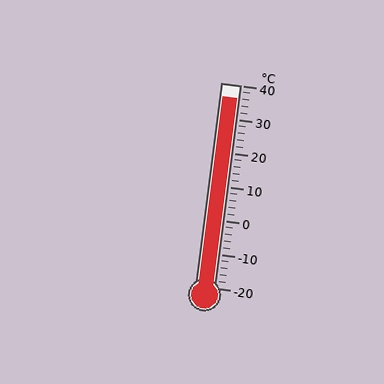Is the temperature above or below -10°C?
The temperature is above -10°C.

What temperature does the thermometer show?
The thermometer shows approximately 36°C.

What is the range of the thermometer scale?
The thermometer scale ranges from -20°C to 40°C.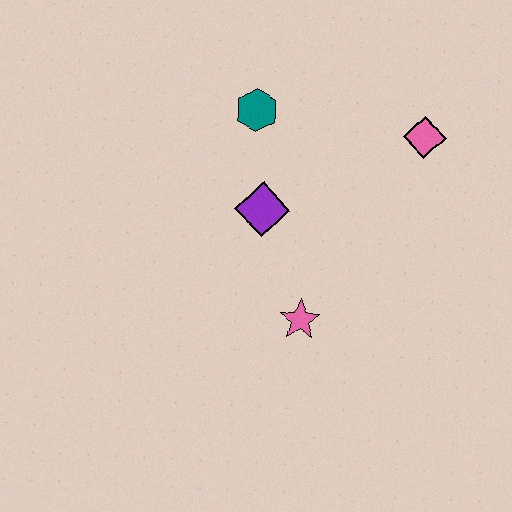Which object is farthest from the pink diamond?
The pink star is farthest from the pink diamond.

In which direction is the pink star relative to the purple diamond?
The pink star is below the purple diamond.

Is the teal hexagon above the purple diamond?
Yes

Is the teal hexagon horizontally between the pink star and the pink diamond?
No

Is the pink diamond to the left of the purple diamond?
No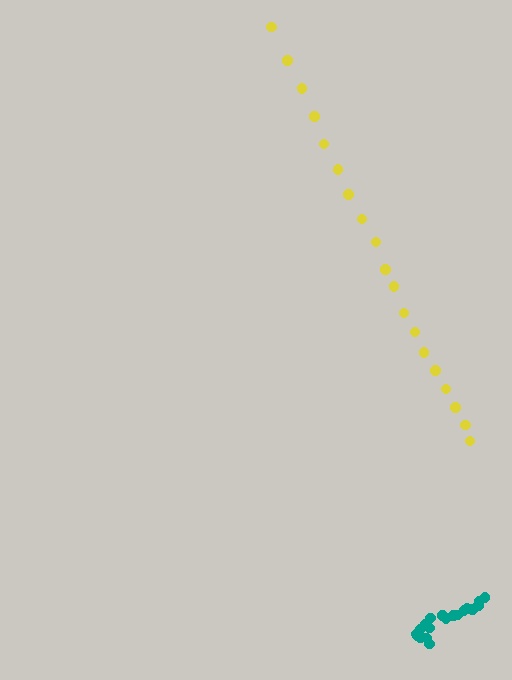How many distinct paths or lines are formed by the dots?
There are 2 distinct paths.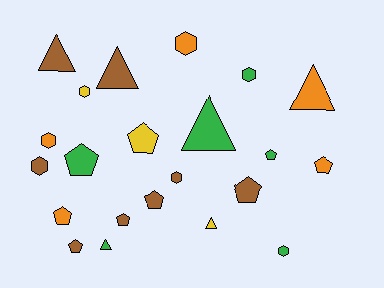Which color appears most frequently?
Brown, with 8 objects.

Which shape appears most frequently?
Pentagon, with 9 objects.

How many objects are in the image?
There are 22 objects.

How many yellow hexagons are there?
There is 1 yellow hexagon.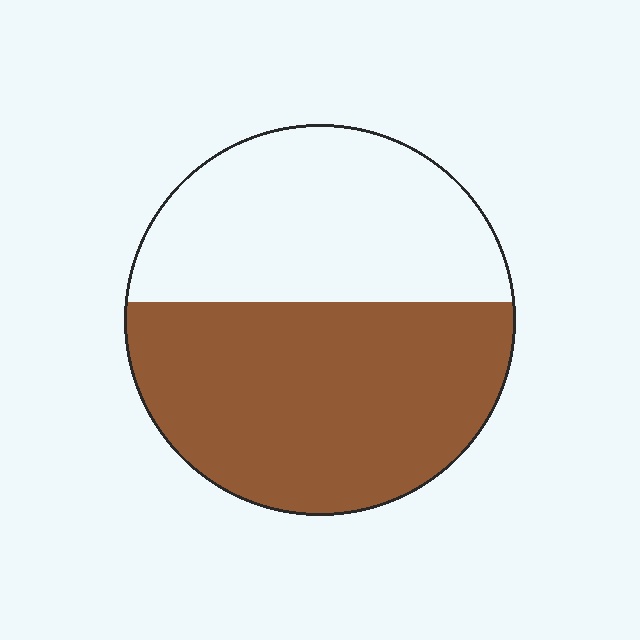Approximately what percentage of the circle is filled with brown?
Approximately 55%.